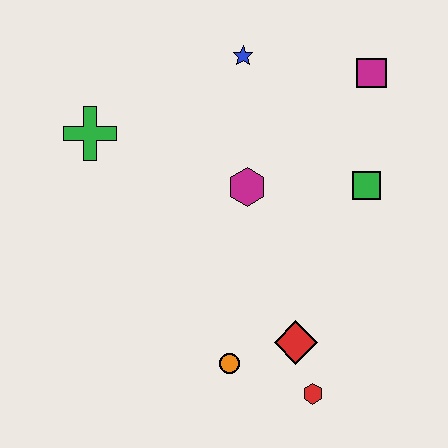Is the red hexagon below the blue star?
Yes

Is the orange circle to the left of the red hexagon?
Yes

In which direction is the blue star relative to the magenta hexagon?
The blue star is above the magenta hexagon.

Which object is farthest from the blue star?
The red hexagon is farthest from the blue star.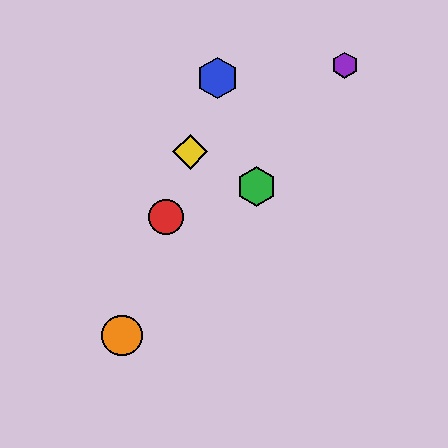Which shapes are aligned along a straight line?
The red circle, the blue hexagon, the yellow diamond, the orange circle are aligned along a straight line.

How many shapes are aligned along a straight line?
4 shapes (the red circle, the blue hexagon, the yellow diamond, the orange circle) are aligned along a straight line.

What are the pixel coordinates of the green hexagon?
The green hexagon is at (257, 187).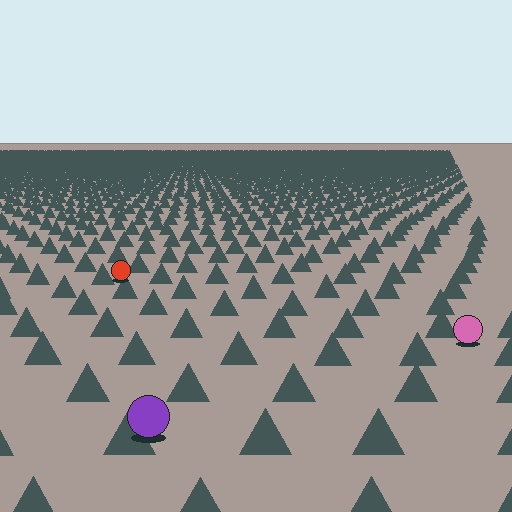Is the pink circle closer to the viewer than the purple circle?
No. The purple circle is closer — you can tell from the texture gradient: the ground texture is coarser near it.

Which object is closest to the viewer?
The purple circle is closest. The texture marks near it are larger and more spread out.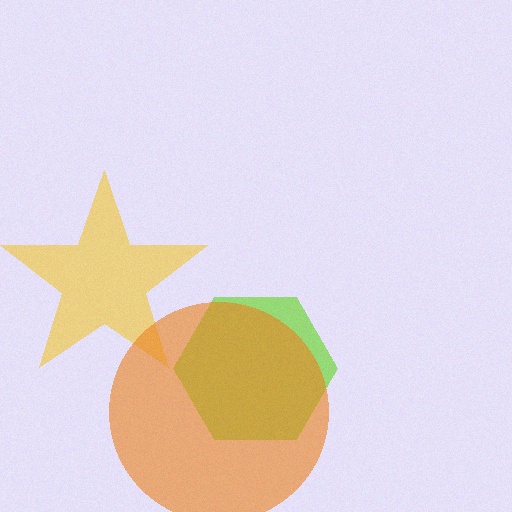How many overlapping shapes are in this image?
There are 3 overlapping shapes in the image.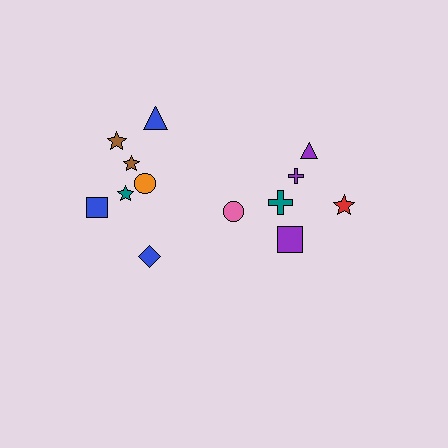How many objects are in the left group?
There are 8 objects.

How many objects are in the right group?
There are 5 objects.